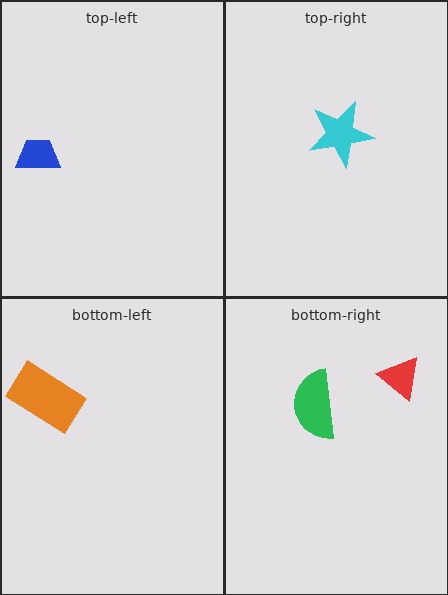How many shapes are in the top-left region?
1.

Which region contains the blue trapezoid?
The top-left region.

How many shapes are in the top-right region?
1.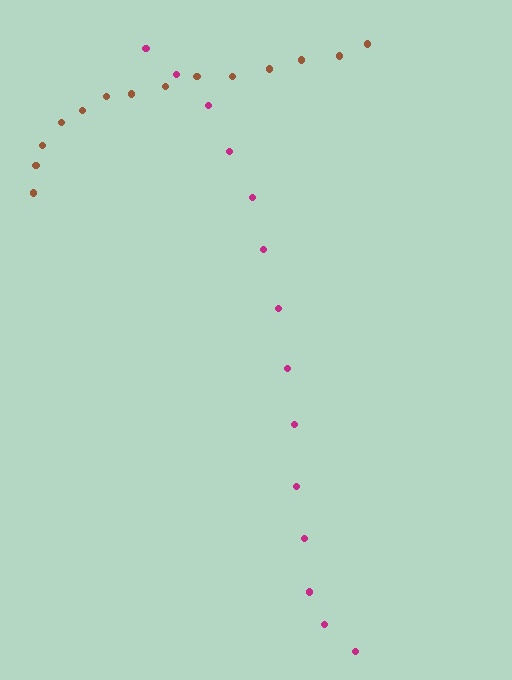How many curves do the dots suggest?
There are 2 distinct paths.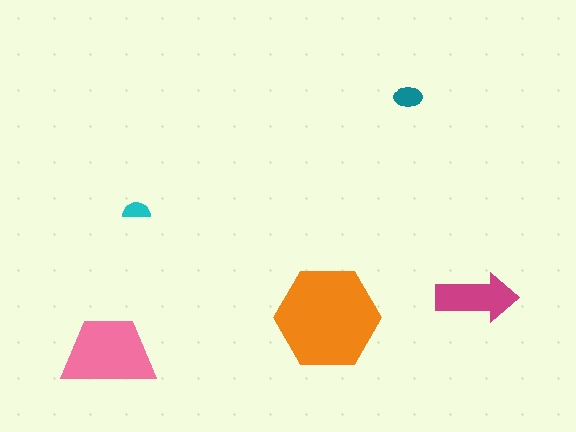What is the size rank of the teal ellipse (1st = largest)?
4th.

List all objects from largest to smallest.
The orange hexagon, the pink trapezoid, the magenta arrow, the teal ellipse, the cyan semicircle.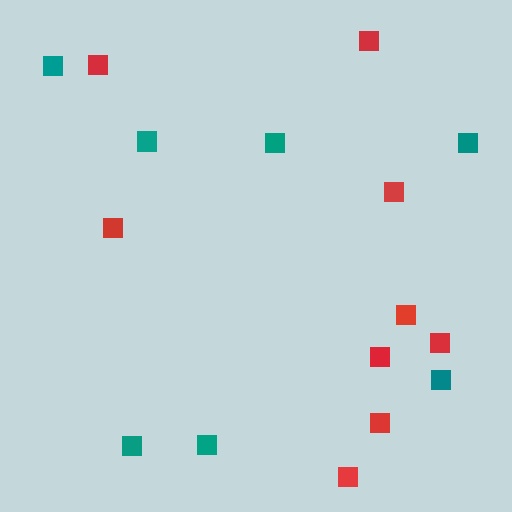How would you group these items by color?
There are 2 groups: one group of red squares (9) and one group of teal squares (7).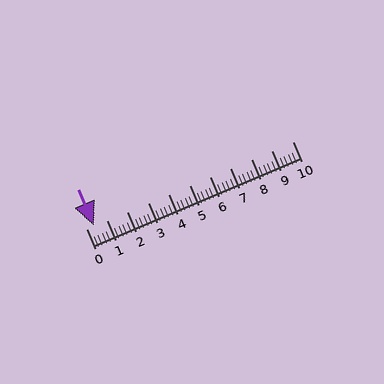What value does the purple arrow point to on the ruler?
The purple arrow points to approximately 0.4.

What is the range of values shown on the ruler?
The ruler shows values from 0 to 10.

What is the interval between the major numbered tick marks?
The major tick marks are spaced 1 units apart.